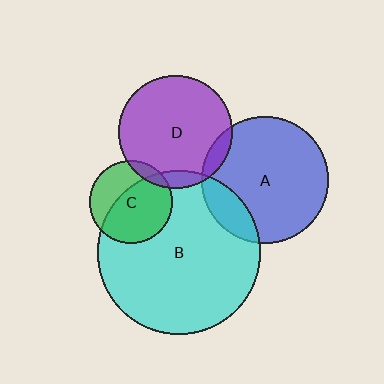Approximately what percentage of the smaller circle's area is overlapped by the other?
Approximately 15%.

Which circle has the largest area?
Circle B (cyan).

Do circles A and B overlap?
Yes.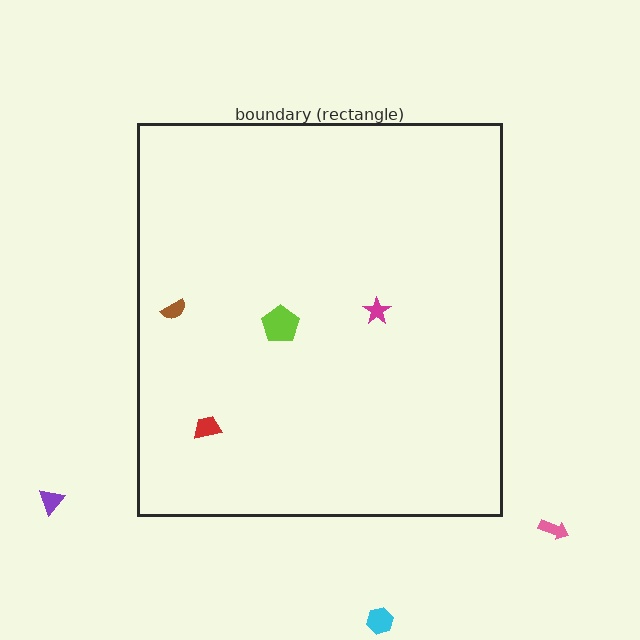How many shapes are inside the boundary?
4 inside, 3 outside.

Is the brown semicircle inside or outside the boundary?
Inside.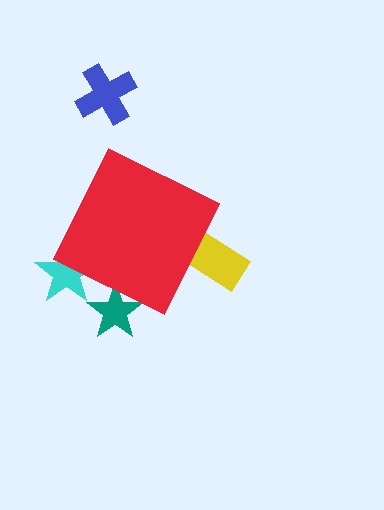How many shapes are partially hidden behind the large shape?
3 shapes are partially hidden.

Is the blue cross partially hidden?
No, the blue cross is fully visible.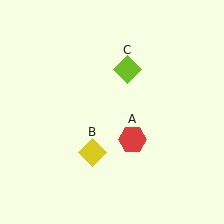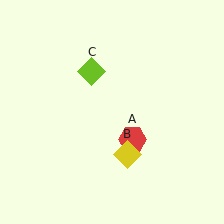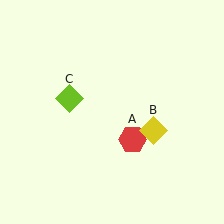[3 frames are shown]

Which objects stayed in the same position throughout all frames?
Red hexagon (object A) remained stationary.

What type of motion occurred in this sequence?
The yellow diamond (object B), lime diamond (object C) rotated counterclockwise around the center of the scene.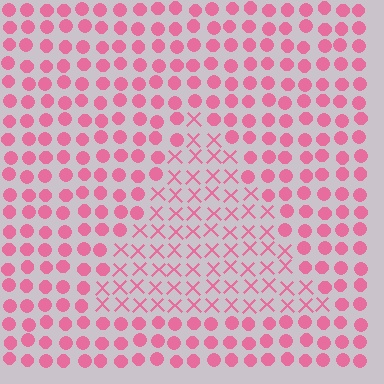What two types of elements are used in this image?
The image uses X marks inside the triangle region and circles outside it.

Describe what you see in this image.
The image is filled with small pink elements arranged in a uniform grid. A triangle-shaped region contains X marks, while the surrounding area contains circles. The boundary is defined purely by the change in element shape.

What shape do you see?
I see a triangle.